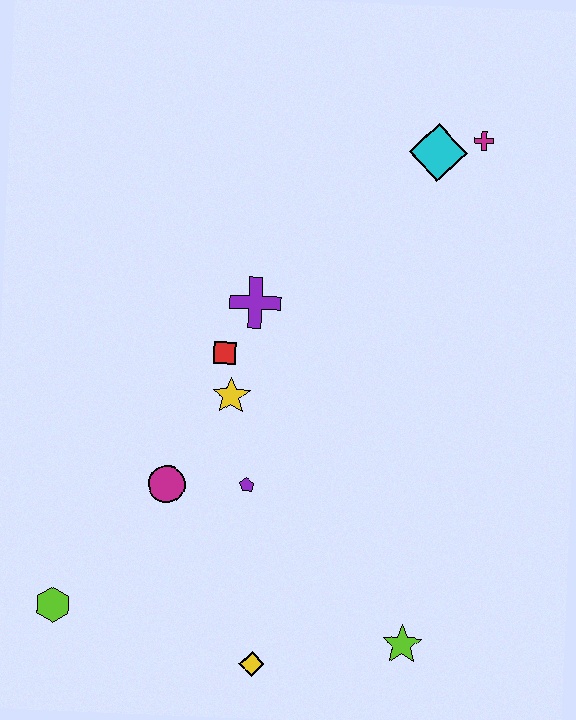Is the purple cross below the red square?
No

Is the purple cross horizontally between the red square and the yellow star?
No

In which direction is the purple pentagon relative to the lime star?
The purple pentagon is to the left of the lime star.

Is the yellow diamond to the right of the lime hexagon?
Yes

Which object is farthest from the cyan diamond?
The lime hexagon is farthest from the cyan diamond.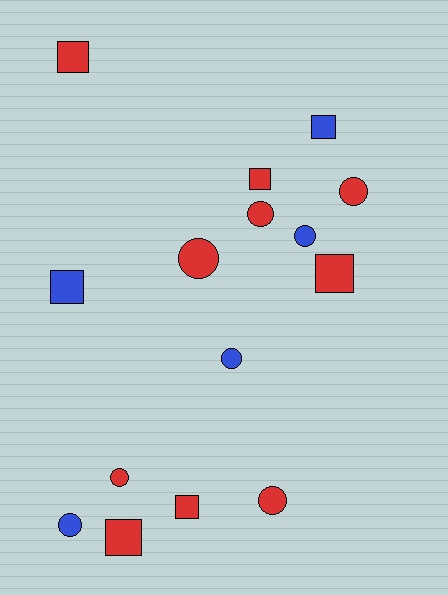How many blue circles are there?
There are 3 blue circles.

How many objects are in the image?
There are 15 objects.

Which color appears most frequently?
Red, with 10 objects.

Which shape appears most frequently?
Circle, with 8 objects.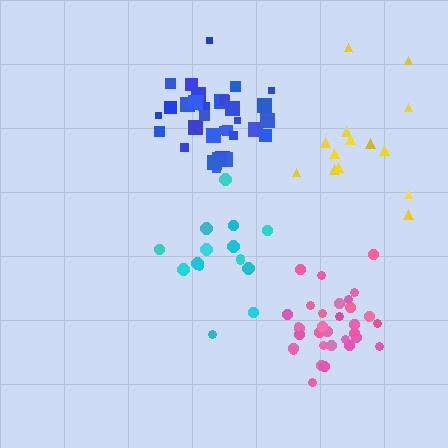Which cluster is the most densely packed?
Pink.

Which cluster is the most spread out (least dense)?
Yellow.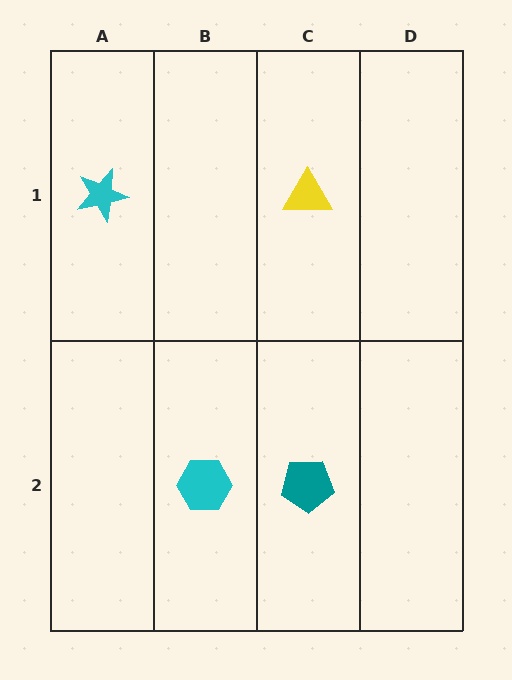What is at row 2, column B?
A cyan hexagon.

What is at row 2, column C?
A teal pentagon.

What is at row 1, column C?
A yellow triangle.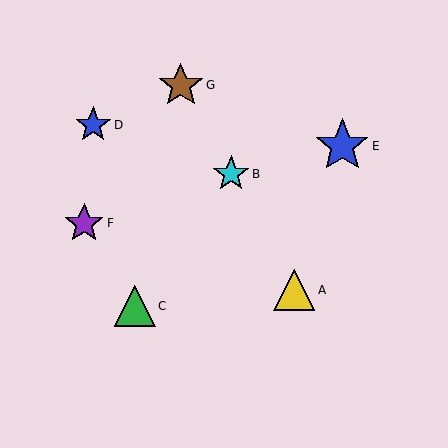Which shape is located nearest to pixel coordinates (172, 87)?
The brown star (labeled G) at (181, 85) is nearest to that location.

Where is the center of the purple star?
The center of the purple star is at (84, 223).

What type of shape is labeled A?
Shape A is a yellow triangle.